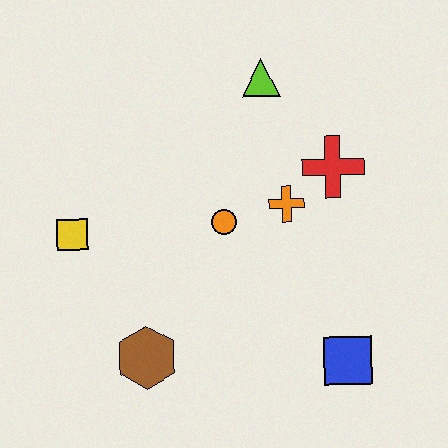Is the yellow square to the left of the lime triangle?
Yes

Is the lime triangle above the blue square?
Yes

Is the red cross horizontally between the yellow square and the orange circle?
No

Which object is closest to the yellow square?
The brown hexagon is closest to the yellow square.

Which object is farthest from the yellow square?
The blue square is farthest from the yellow square.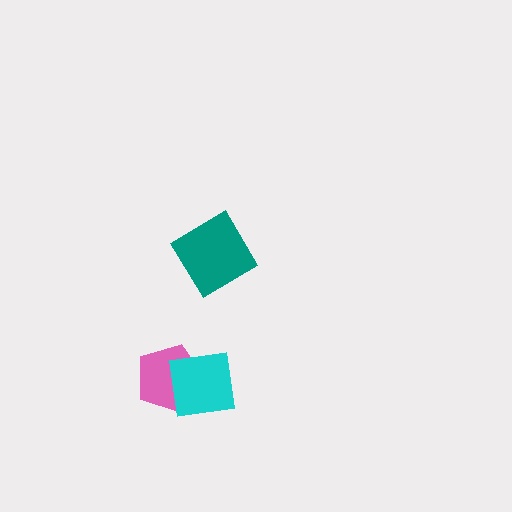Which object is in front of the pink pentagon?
The cyan square is in front of the pink pentagon.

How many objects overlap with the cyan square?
1 object overlaps with the cyan square.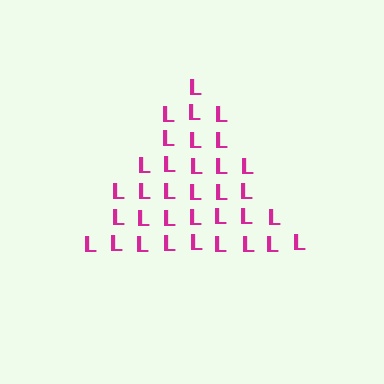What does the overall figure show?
The overall figure shows a triangle.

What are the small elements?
The small elements are letter L's.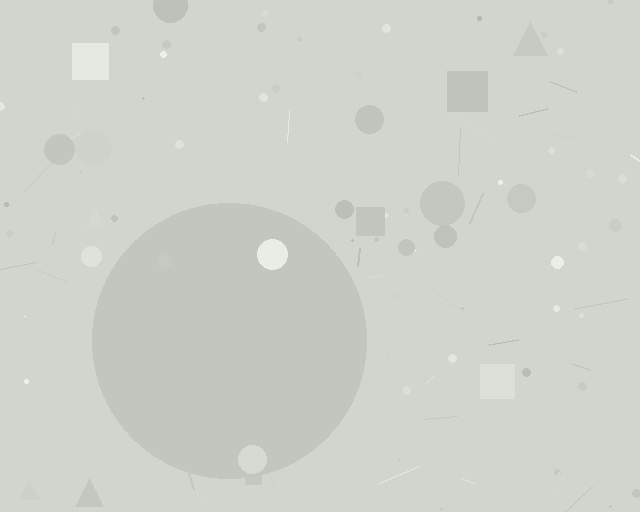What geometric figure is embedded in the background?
A circle is embedded in the background.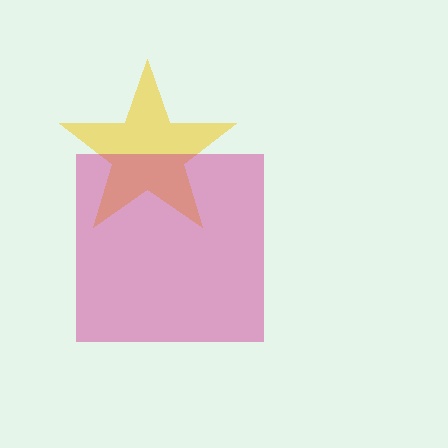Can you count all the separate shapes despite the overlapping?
Yes, there are 2 separate shapes.